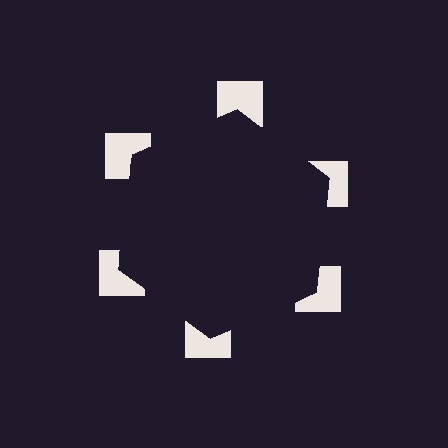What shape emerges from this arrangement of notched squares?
An illusory hexagon — its edges are inferred from the aligned wedge cuts in the notched squares, not physically drawn.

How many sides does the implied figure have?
6 sides.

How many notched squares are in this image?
There are 6 — one at each vertex of the illusory hexagon.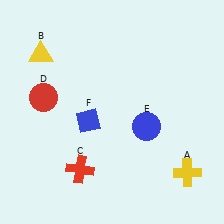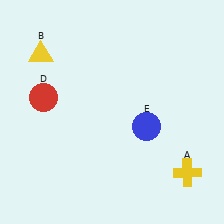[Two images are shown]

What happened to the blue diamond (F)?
The blue diamond (F) was removed in Image 2. It was in the bottom-left area of Image 1.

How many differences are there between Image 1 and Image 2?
There are 2 differences between the two images.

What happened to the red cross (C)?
The red cross (C) was removed in Image 2. It was in the bottom-left area of Image 1.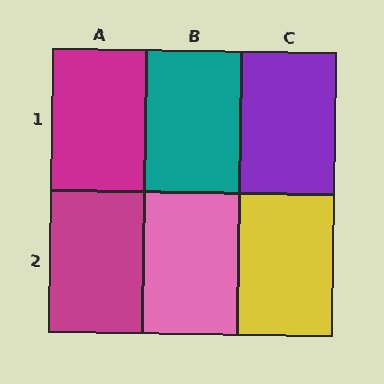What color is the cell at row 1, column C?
Purple.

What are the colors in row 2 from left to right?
Magenta, pink, yellow.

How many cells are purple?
1 cell is purple.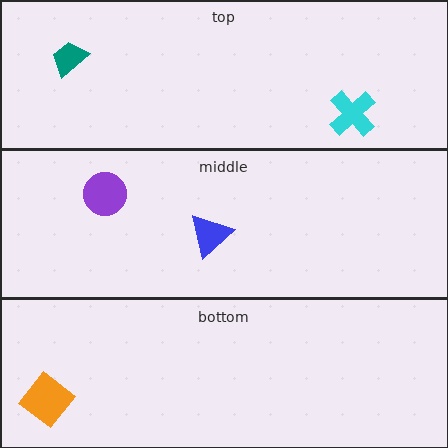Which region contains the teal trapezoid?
The top region.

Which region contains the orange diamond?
The bottom region.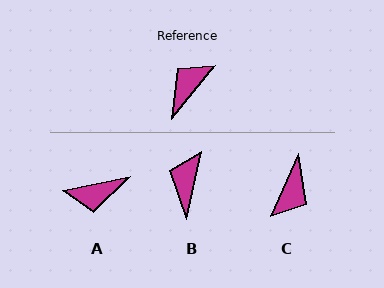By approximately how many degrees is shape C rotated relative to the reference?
Approximately 165 degrees clockwise.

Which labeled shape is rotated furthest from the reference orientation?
C, about 165 degrees away.